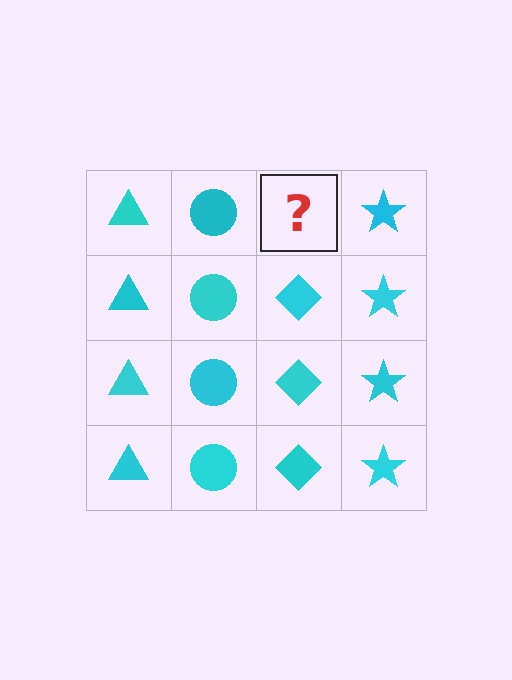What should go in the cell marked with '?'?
The missing cell should contain a cyan diamond.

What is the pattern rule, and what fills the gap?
The rule is that each column has a consistent shape. The gap should be filled with a cyan diamond.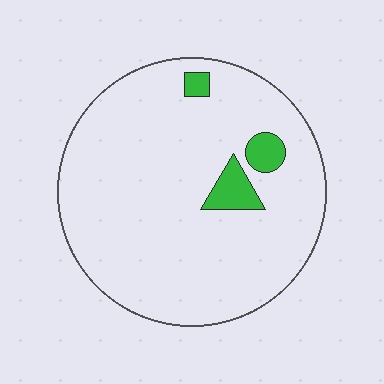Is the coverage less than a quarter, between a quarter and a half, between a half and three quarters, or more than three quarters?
Less than a quarter.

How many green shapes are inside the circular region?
3.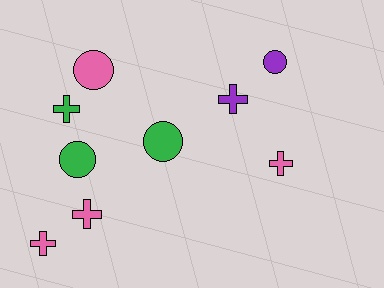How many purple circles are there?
There is 1 purple circle.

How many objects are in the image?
There are 9 objects.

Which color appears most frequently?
Pink, with 4 objects.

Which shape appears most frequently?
Cross, with 5 objects.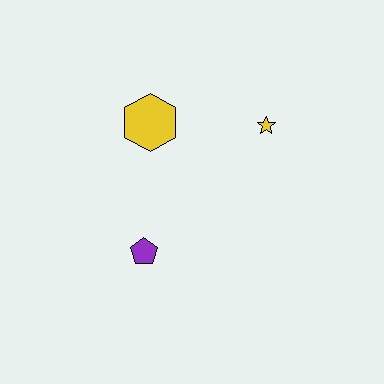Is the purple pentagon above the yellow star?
No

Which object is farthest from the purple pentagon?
The yellow star is farthest from the purple pentagon.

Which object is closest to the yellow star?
The yellow hexagon is closest to the yellow star.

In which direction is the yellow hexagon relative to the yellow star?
The yellow hexagon is to the left of the yellow star.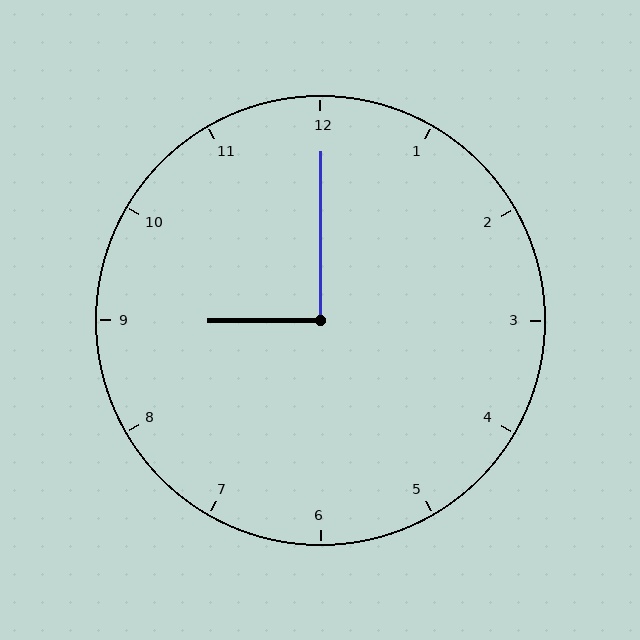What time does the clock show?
9:00.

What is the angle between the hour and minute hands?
Approximately 90 degrees.